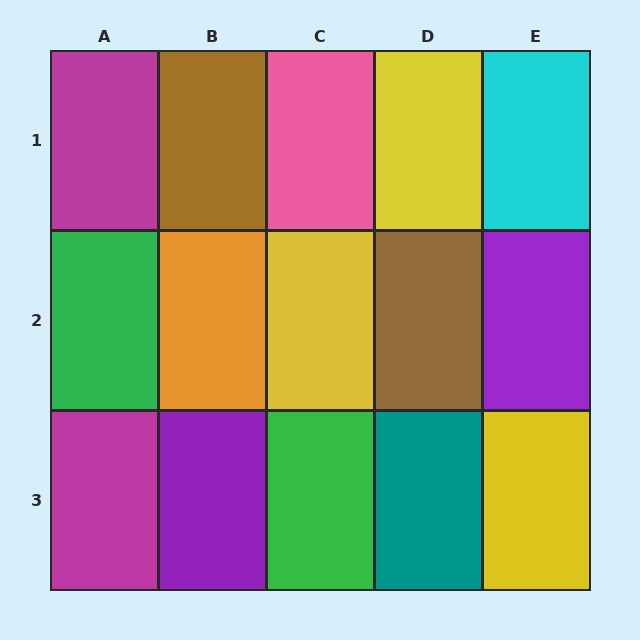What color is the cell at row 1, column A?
Magenta.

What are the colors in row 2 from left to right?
Green, orange, yellow, brown, purple.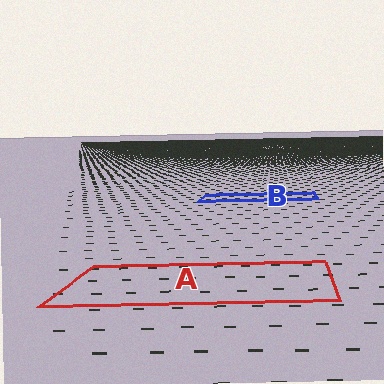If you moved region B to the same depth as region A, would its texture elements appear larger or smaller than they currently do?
They would appear larger. At a closer depth, the same texture elements are projected at a bigger on-screen size.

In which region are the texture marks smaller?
The texture marks are smaller in region B, because it is farther away.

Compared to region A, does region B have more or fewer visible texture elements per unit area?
Region B has more texture elements per unit area — they are packed more densely because it is farther away.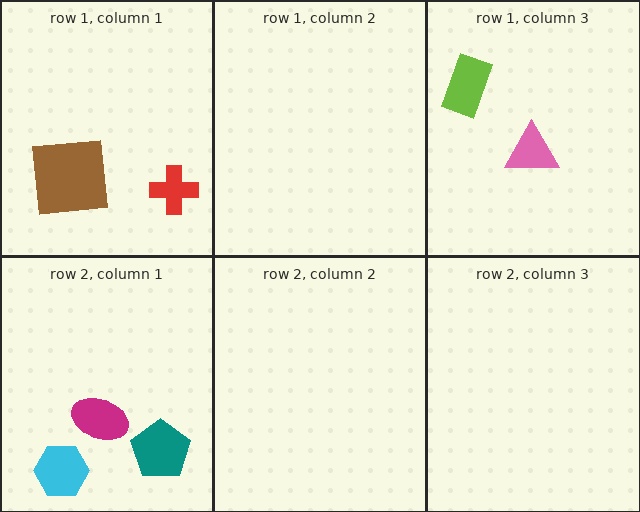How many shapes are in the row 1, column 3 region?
2.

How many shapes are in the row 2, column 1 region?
3.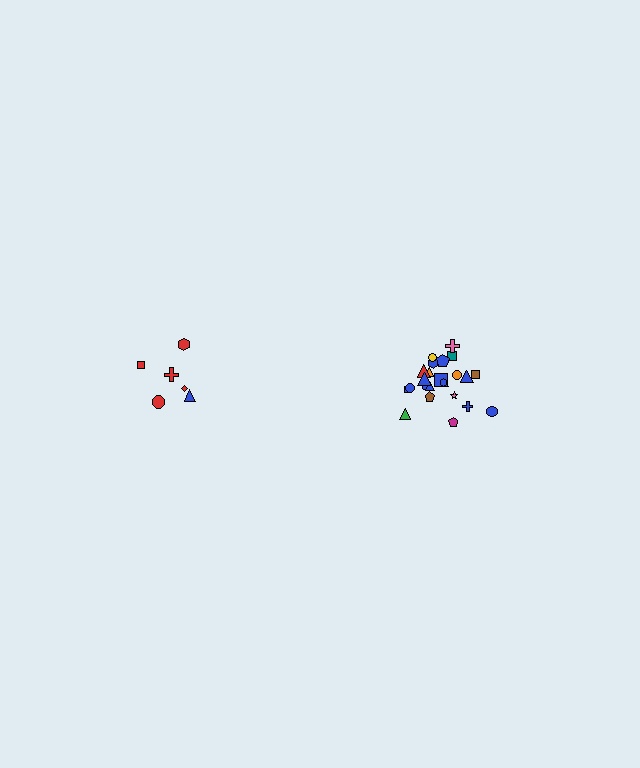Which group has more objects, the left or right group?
The right group.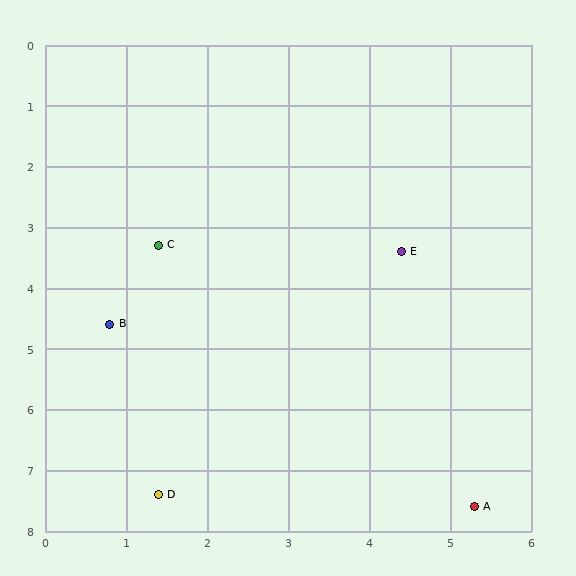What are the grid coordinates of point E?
Point E is at approximately (4.4, 3.4).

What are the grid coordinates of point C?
Point C is at approximately (1.4, 3.3).